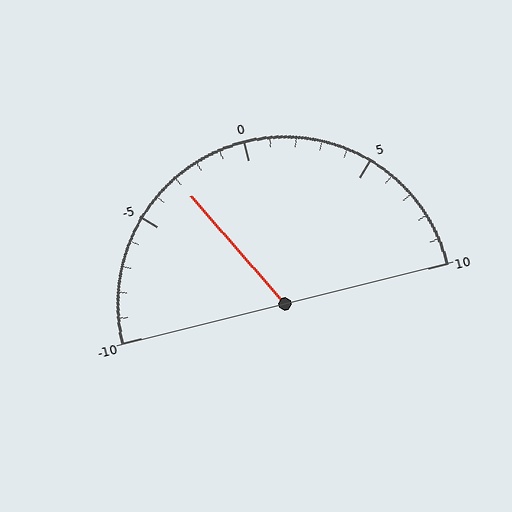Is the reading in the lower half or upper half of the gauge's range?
The reading is in the lower half of the range (-10 to 10).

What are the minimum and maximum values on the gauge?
The gauge ranges from -10 to 10.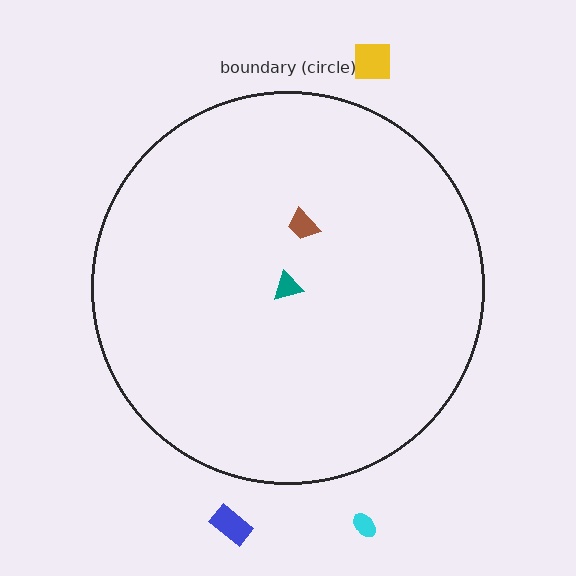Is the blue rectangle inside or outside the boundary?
Outside.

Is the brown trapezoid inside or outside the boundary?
Inside.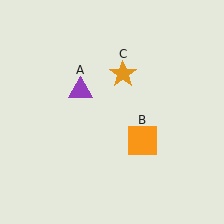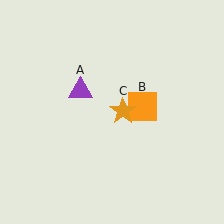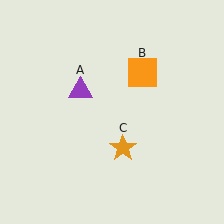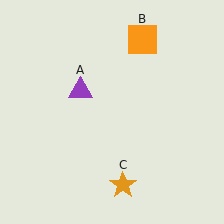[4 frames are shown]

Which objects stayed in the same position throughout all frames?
Purple triangle (object A) remained stationary.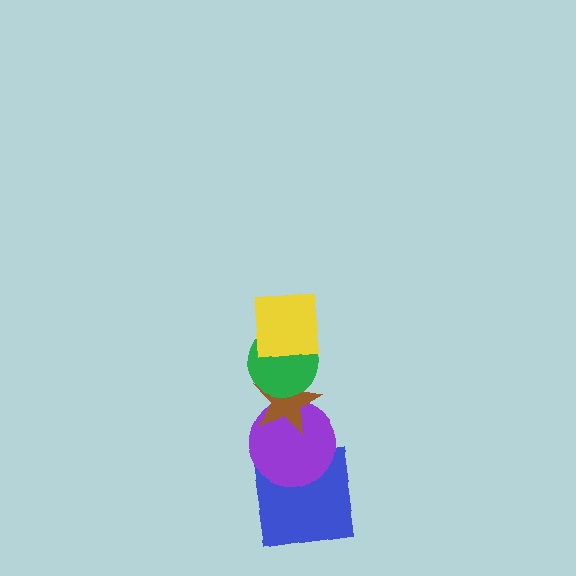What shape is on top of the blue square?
The purple circle is on top of the blue square.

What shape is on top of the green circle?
The yellow square is on top of the green circle.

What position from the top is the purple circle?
The purple circle is 4th from the top.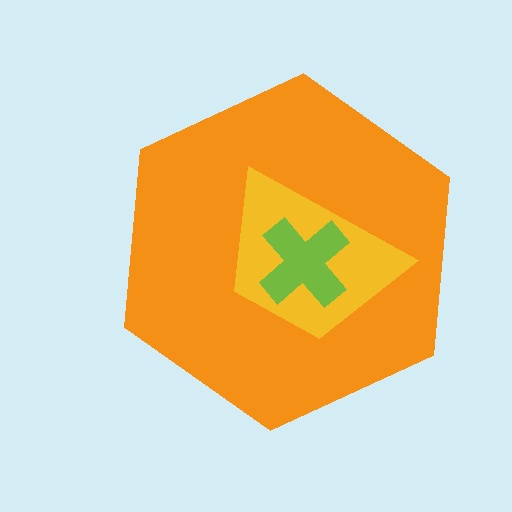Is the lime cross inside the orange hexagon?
Yes.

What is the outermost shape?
The orange hexagon.